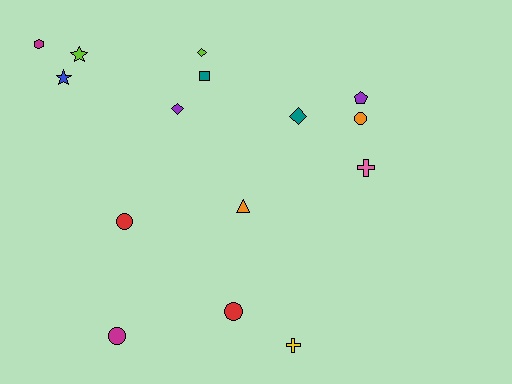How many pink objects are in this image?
There is 1 pink object.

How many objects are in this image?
There are 15 objects.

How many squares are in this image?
There is 1 square.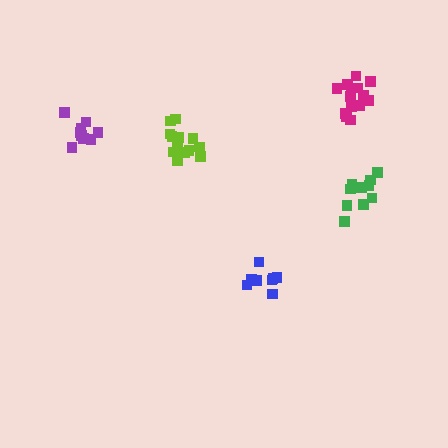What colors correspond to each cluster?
The clusters are colored: magenta, blue, lime, purple, green.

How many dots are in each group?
Group 1: 14 dots, Group 2: 9 dots, Group 3: 13 dots, Group 4: 9 dots, Group 5: 10 dots (55 total).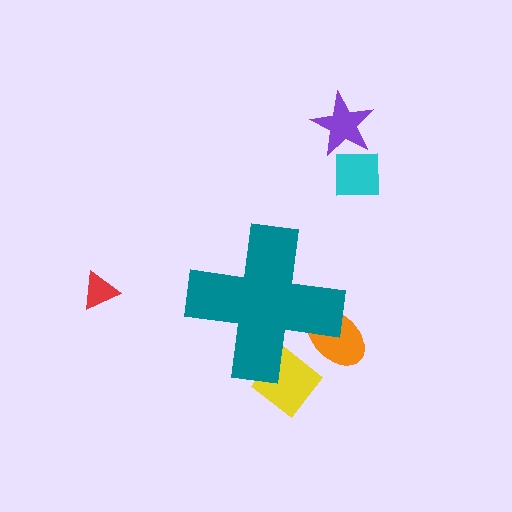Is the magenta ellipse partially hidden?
Yes, the magenta ellipse is partially hidden behind the teal cross.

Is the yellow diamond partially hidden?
Yes, the yellow diamond is partially hidden behind the teal cross.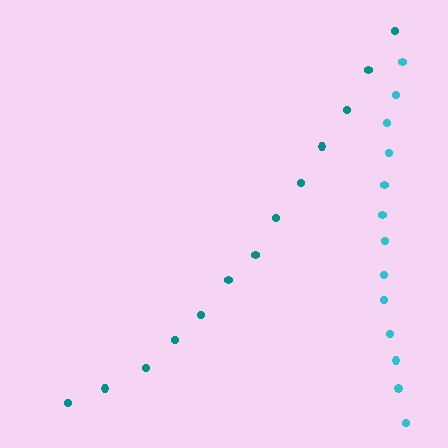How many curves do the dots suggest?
There are 2 distinct paths.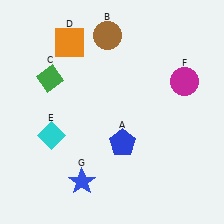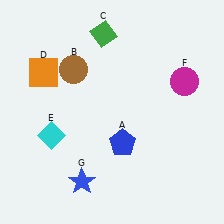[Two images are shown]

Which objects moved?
The objects that moved are: the brown circle (B), the green diamond (C), the orange square (D).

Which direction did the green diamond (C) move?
The green diamond (C) moved right.